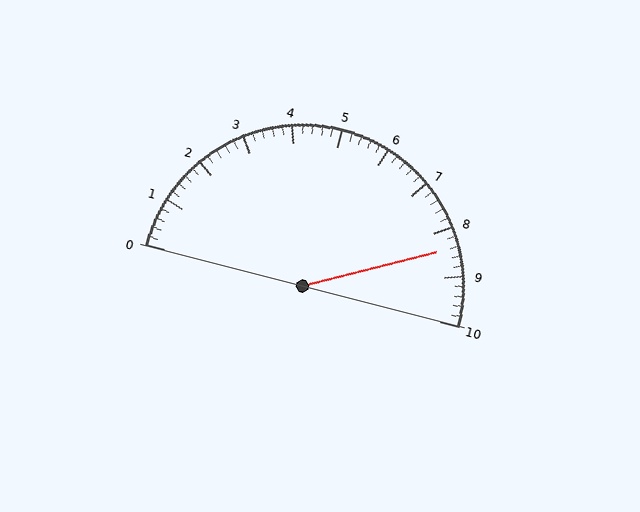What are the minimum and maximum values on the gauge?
The gauge ranges from 0 to 10.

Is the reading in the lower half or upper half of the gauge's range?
The reading is in the upper half of the range (0 to 10).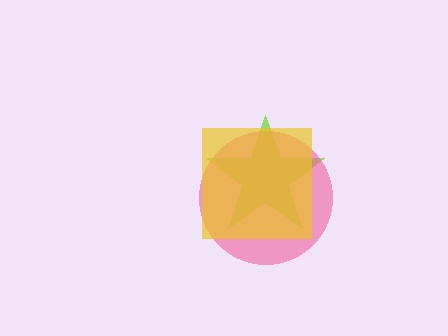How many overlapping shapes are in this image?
There are 3 overlapping shapes in the image.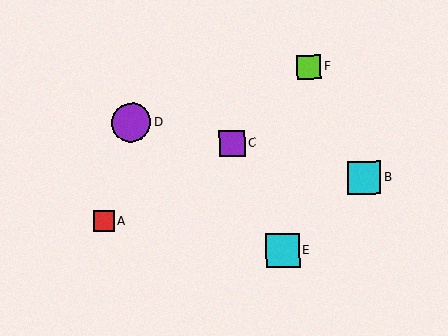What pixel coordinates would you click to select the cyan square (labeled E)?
Click at (283, 250) to select the cyan square E.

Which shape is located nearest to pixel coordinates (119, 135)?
The purple circle (labeled D) at (132, 122) is nearest to that location.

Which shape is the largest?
The purple circle (labeled D) is the largest.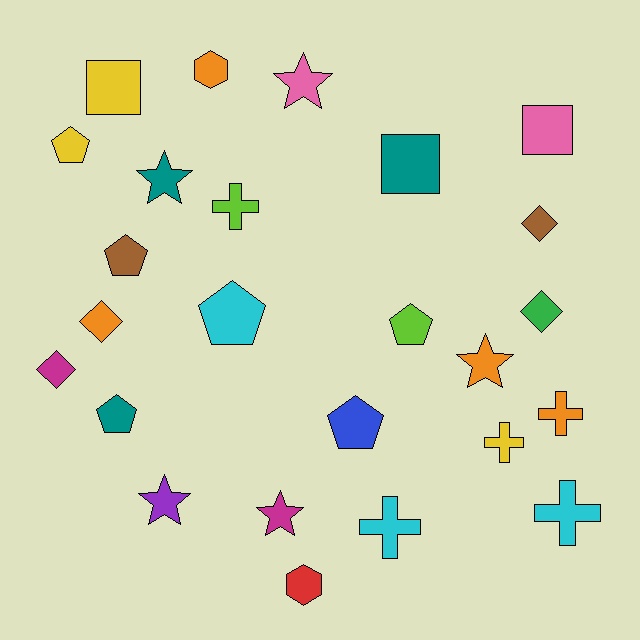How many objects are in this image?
There are 25 objects.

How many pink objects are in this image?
There are 2 pink objects.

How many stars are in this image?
There are 5 stars.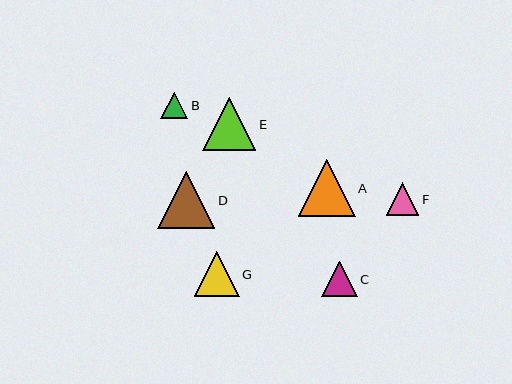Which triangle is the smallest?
Triangle B is the smallest with a size of approximately 27 pixels.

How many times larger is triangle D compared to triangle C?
Triangle D is approximately 1.6 times the size of triangle C.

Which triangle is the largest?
Triangle D is the largest with a size of approximately 57 pixels.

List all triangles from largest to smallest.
From largest to smallest: D, A, E, G, C, F, B.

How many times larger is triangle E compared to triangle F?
Triangle E is approximately 1.7 times the size of triangle F.